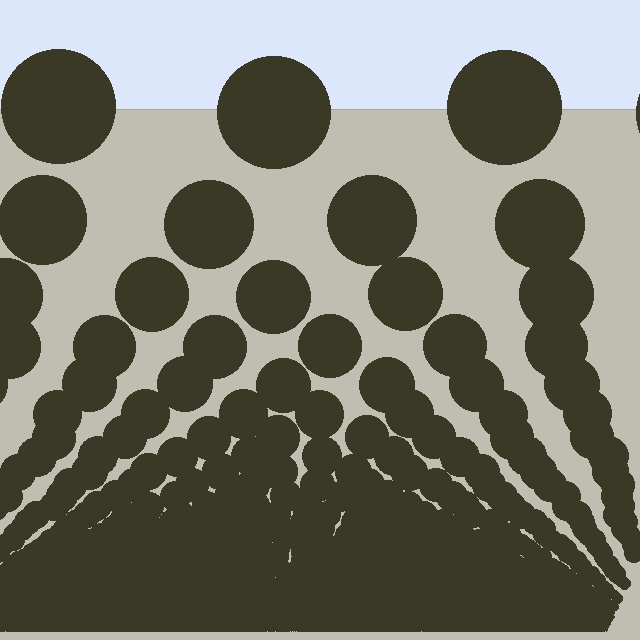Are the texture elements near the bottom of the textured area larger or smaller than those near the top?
Smaller. The gradient is inverted — elements near the bottom are smaller and denser.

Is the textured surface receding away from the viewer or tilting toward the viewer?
The surface appears to tilt toward the viewer. Texture elements get larger and sparser toward the top.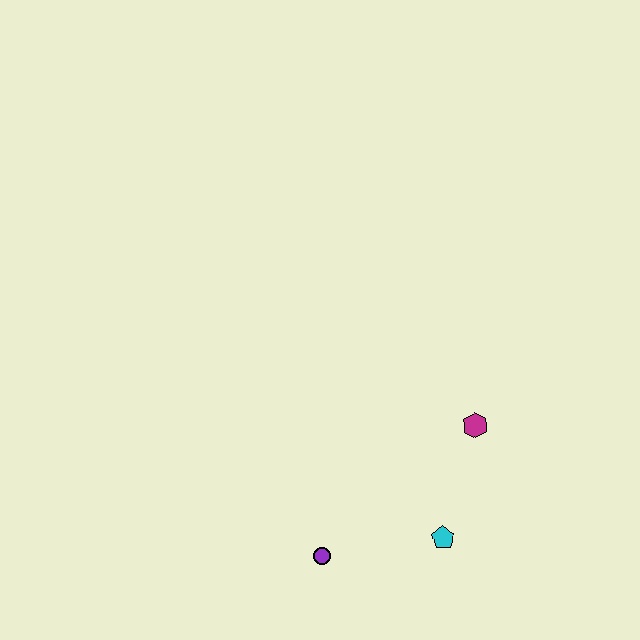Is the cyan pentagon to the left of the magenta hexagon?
Yes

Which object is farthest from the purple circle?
The magenta hexagon is farthest from the purple circle.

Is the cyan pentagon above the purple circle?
Yes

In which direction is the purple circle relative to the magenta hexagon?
The purple circle is to the left of the magenta hexagon.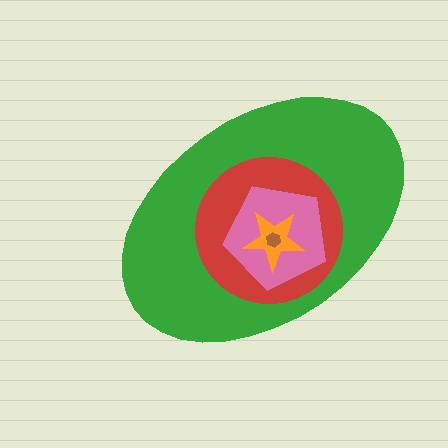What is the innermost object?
The brown hexagon.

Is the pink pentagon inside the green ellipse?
Yes.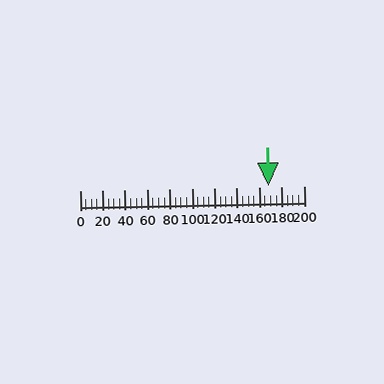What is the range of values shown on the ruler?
The ruler shows values from 0 to 200.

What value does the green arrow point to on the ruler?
The green arrow points to approximately 168.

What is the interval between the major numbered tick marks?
The major tick marks are spaced 20 units apart.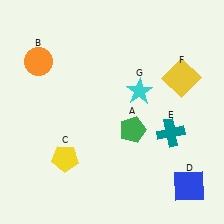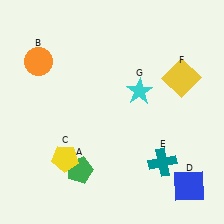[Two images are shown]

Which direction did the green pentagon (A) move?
The green pentagon (A) moved left.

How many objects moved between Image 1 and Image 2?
2 objects moved between the two images.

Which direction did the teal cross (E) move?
The teal cross (E) moved down.